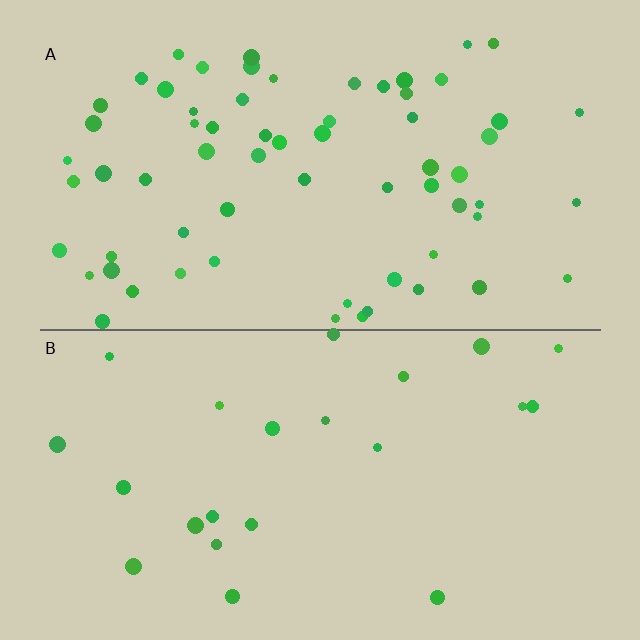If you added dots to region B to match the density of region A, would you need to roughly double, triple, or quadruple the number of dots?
Approximately triple.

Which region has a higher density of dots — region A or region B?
A (the top).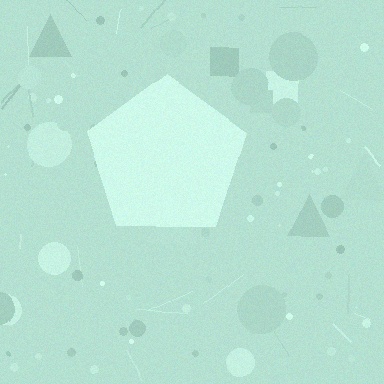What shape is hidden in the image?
A pentagon is hidden in the image.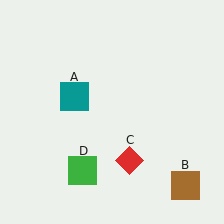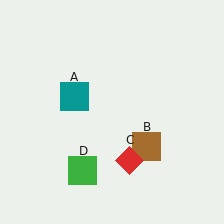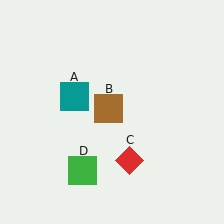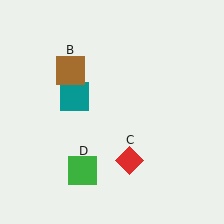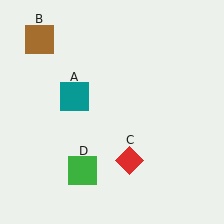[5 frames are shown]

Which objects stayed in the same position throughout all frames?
Teal square (object A) and red diamond (object C) and green square (object D) remained stationary.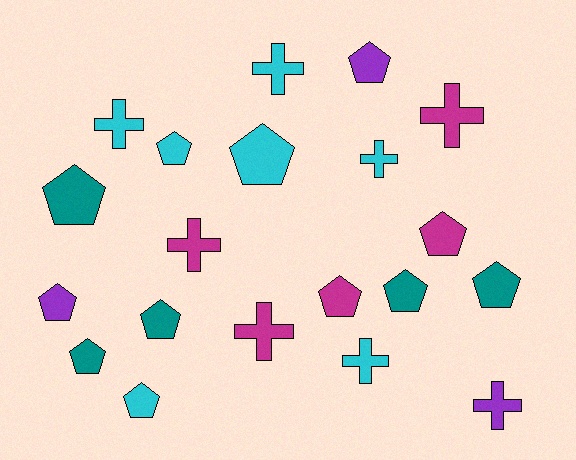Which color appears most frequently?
Cyan, with 7 objects.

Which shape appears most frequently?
Pentagon, with 12 objects.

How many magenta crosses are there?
There are 3 magenta crosses.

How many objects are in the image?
There are 20 objects.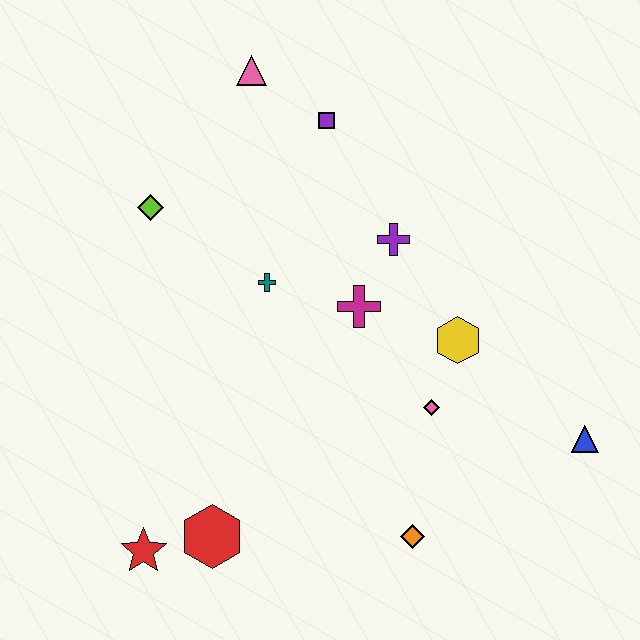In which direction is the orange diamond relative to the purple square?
The orange diamond is below the purple square.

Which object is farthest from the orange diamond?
The pink triangle is farthest from the orange diamond.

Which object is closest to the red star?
The red hexagon is closest to the red star.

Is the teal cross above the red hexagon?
Yes